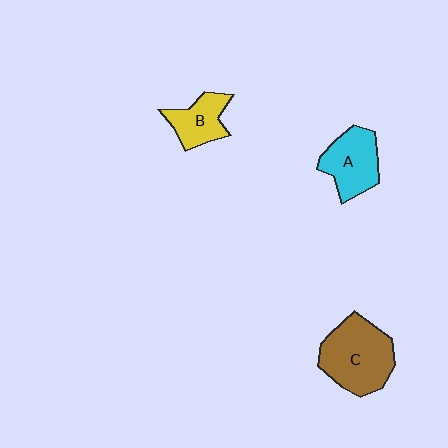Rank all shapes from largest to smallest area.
From largest to smallest: C (brown), A (cyan), B (yellow).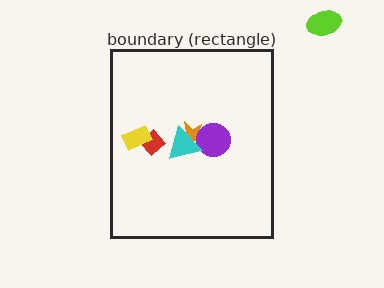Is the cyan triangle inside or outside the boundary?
Inside.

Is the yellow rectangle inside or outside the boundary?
Inside.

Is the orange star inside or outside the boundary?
Inside.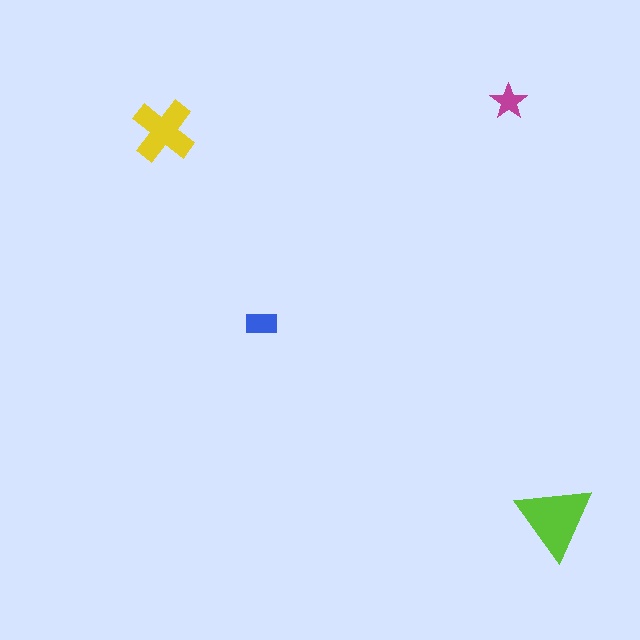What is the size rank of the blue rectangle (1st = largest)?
3rd.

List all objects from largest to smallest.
The lime triangle, the yellow cross, the blue rectangle, the magenta star.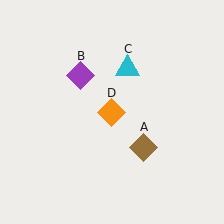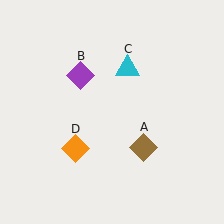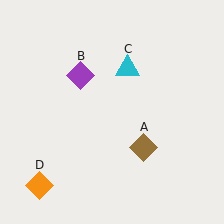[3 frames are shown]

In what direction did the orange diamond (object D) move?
The orange diamond (object D) moved down and to the left.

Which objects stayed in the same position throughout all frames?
Brown diamond (object A) and purple diamond (object B) and cyan triangle (object C) remained stationary.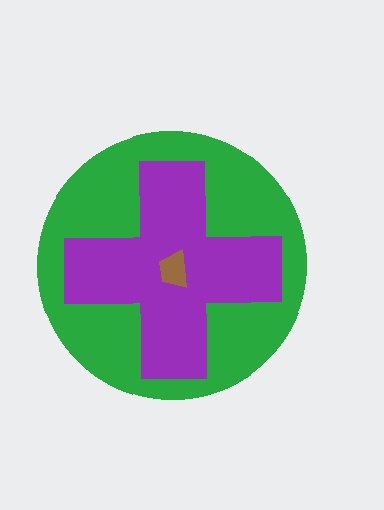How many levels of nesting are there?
3.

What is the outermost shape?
The green circle.